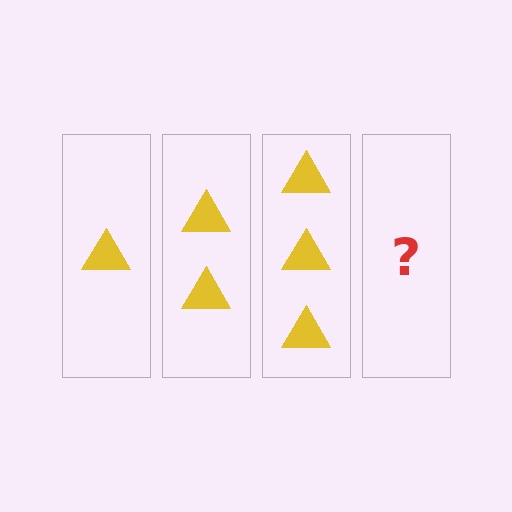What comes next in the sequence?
The next element should be 4 triangles.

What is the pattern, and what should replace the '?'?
The pattern is that each step adds one more triangle. The '?' should be 4 triangles.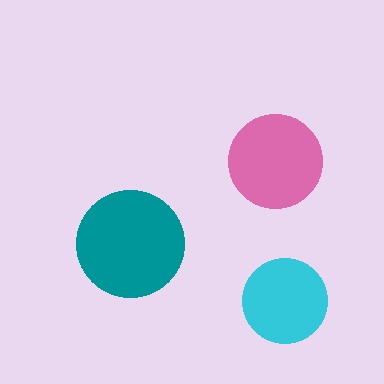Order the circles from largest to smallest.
the teal one, the pink one, the cyan one.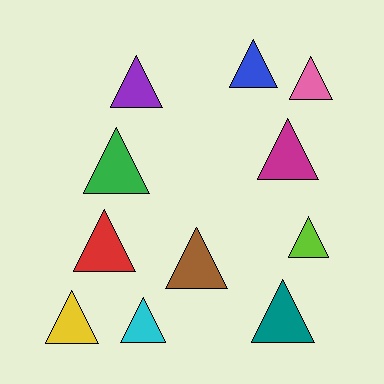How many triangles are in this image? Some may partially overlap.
There are 11 triangles.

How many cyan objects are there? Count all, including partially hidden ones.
There is 1 cyan object.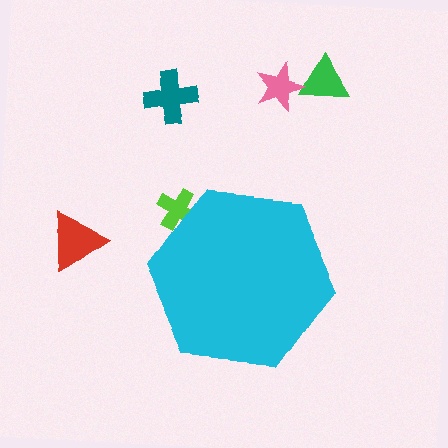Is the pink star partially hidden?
No, the pink star is fully visible.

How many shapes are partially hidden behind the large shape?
1 shape is partially hidden.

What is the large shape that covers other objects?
A cyan hexagon.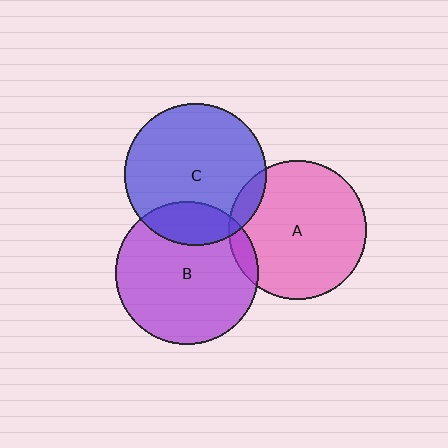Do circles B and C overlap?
Yes.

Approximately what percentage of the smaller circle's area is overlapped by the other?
Approximately 20%.